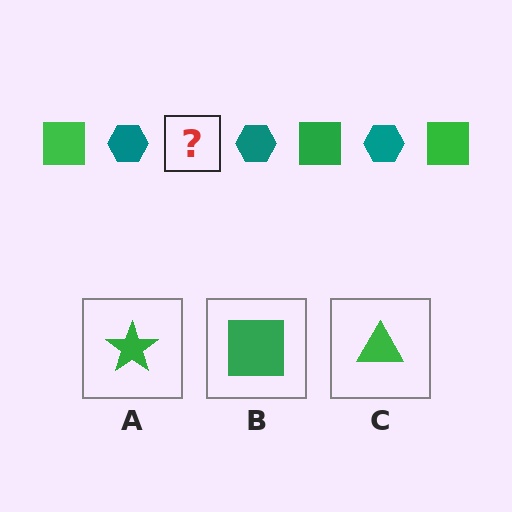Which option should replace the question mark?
Option B.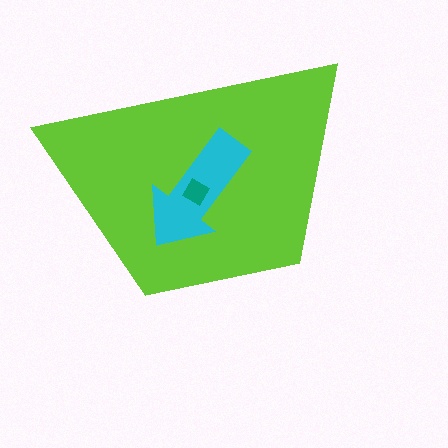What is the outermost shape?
The lime trapezoid.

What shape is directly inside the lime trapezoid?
The cyan arrow.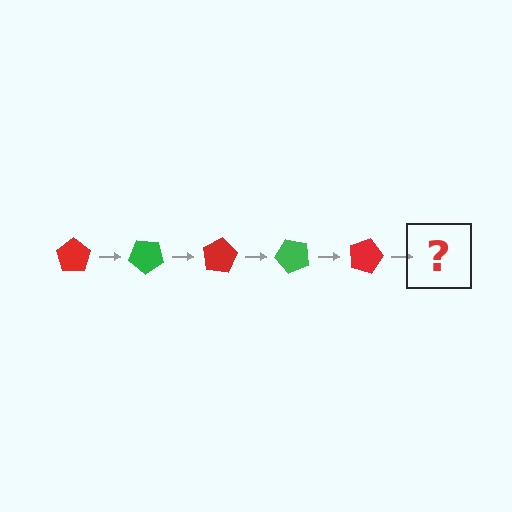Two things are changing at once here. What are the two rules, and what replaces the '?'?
The two rules are that it rotates 40 degrees each step and the color cycles through red and green. The '?' should be a green pentagon, rotated 200 degrees from the start.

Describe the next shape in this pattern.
It should be a green pentagon, rotated 200 degrees from the start.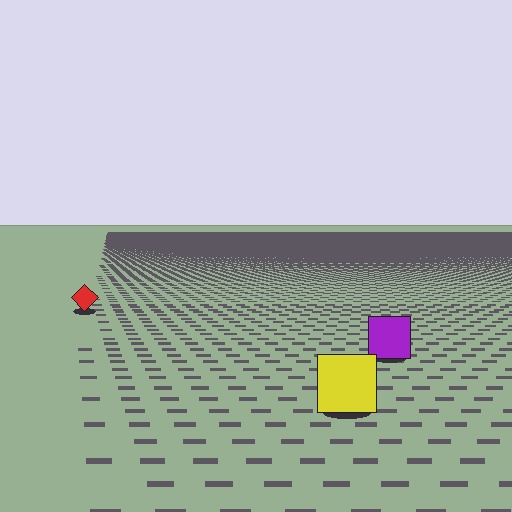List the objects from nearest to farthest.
From nearest to farthest: the yellow square, the purple square, the red diamond.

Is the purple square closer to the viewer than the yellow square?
No. The yellow square is closer — you can tell from the texture gradient: the ground texture is coarser near it.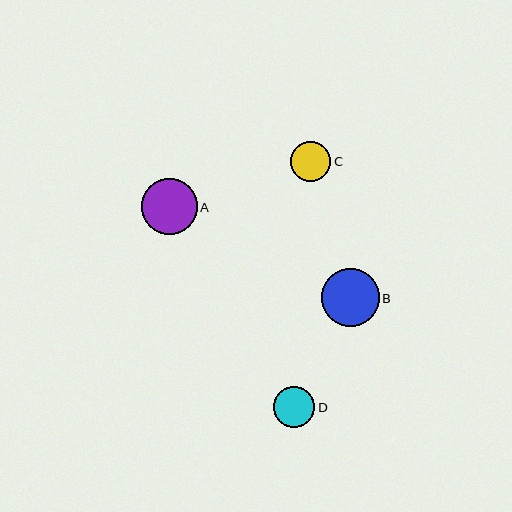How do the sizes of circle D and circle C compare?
Circle D and circle C are approximately the same size.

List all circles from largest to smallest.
From largest to smallest: B, A, D, C.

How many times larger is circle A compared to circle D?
Circle A is approximately 1.3 times the size of circle D.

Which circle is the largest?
Circle B is the largest with a size of approximately 57 pixels.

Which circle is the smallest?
Circle C is the smallest with a size of approximately 40 pixels.